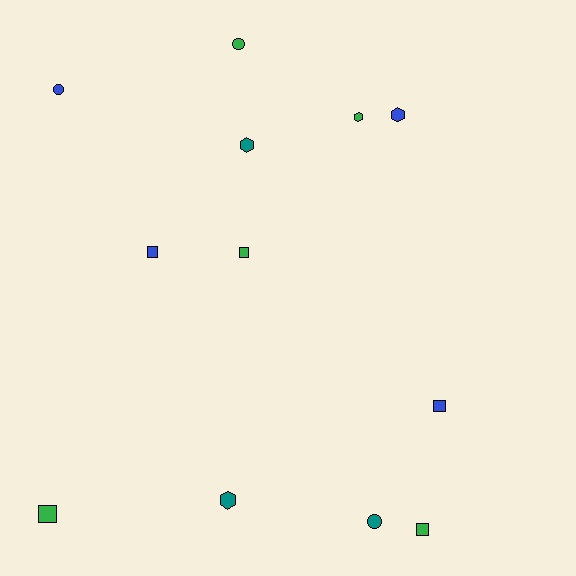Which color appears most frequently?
Green, with 5 objects.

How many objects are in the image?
There are 12 objects.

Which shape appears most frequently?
Square, with 5 objects.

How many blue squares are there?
There are 2 blue squares.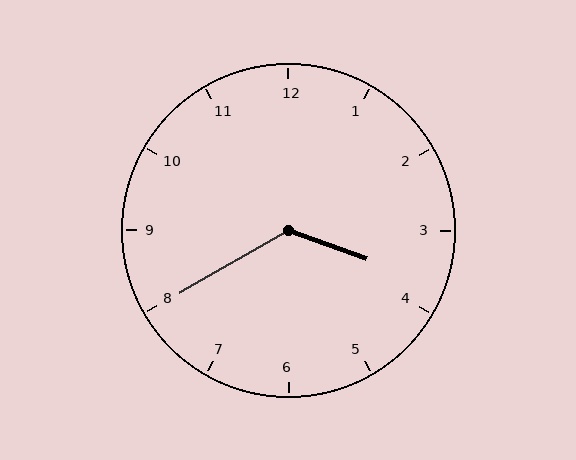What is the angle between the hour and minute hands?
Approximately 130 degrees.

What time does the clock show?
3:40.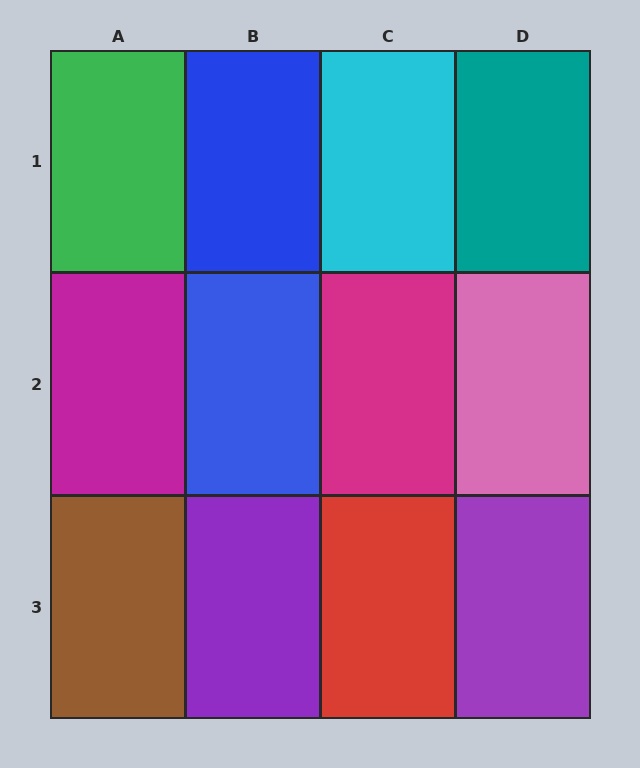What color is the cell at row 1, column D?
Teal.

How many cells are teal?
1 cell is teal.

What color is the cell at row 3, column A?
Brown.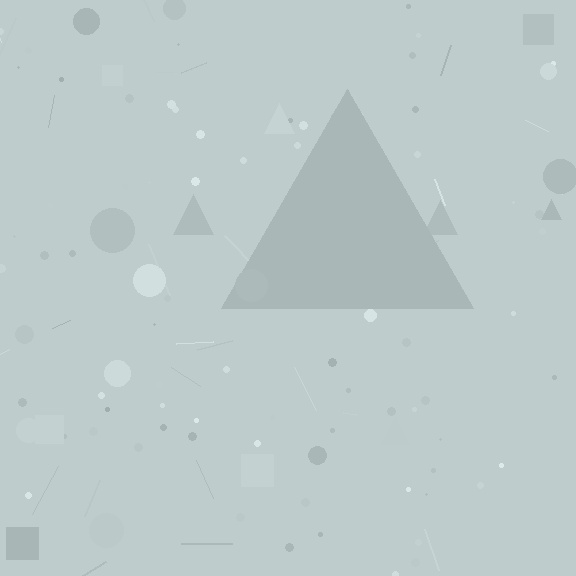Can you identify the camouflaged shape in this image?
The camouflaged shape is a triangle.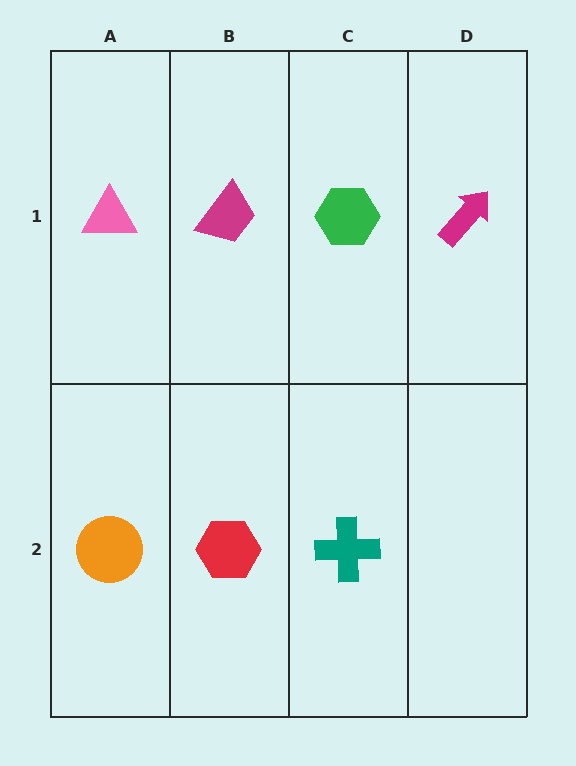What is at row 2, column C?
A teal cross.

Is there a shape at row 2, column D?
No, that cell is empty.